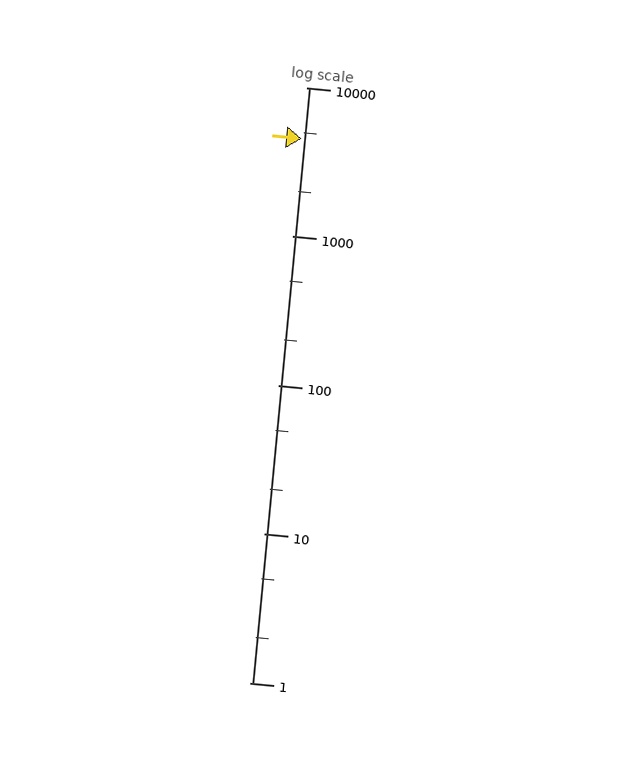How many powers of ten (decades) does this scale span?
The scale spans 4 decades, from 1 to 10000.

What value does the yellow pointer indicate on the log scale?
The pointer indicates approximately 4500.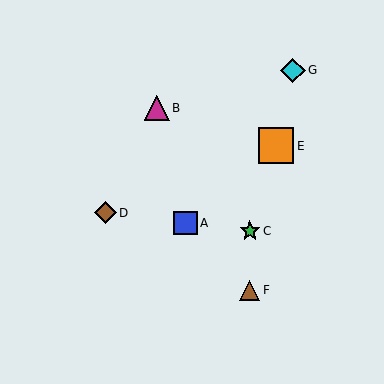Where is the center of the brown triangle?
The center of the brown triangle is at (249, 290).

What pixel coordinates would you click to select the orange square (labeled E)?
Click at (276, 146) to select the orange square E.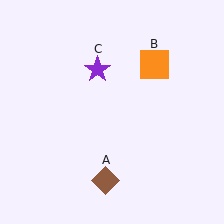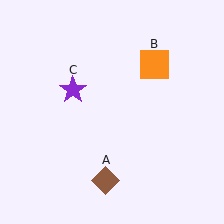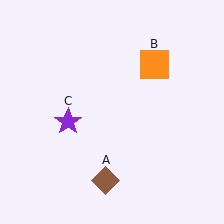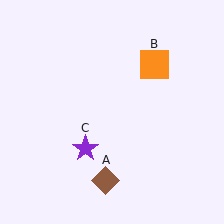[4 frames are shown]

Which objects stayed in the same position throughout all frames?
Brown diamond (object A) and orange square (object B) remained stationary.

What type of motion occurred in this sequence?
The purple star (object C) rotated counterclockwise around the center of the scene.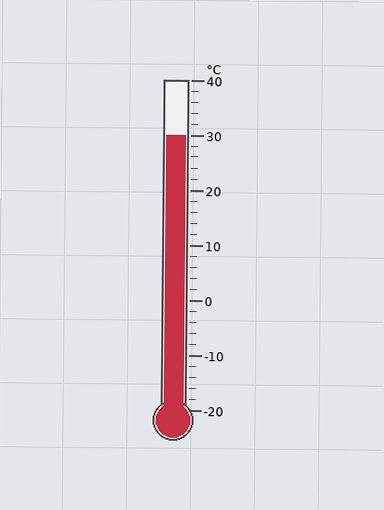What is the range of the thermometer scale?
The thermometer scale ranges from -20°C to 40°C.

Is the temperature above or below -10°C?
The temperature is above -10°C.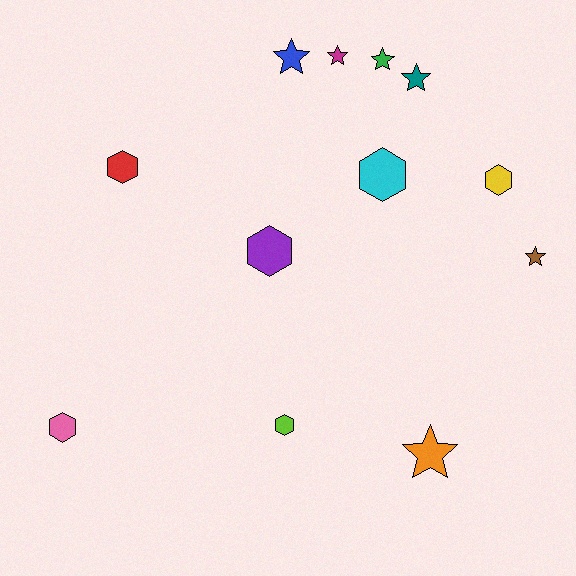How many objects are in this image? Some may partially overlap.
There are 12 objects.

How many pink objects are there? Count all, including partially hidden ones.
There is 1 pink object.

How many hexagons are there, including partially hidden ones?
There are 6 hexagons.